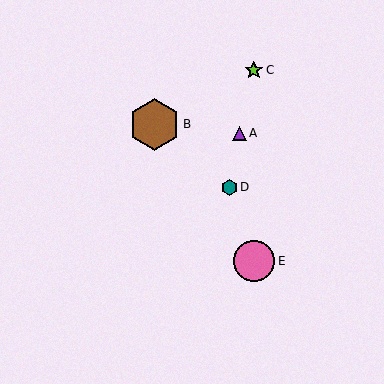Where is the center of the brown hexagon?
The center of the brown hexagon is at (155, 124).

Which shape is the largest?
The brown hexagon (labeled B) is the largest.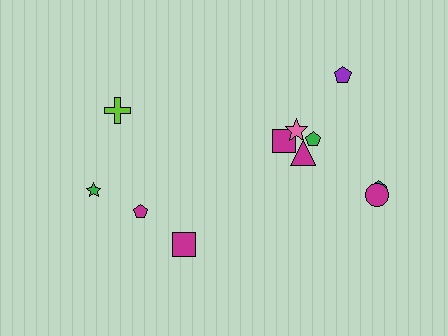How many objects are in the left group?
There are 4 objects.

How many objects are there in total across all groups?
There are 11 objects.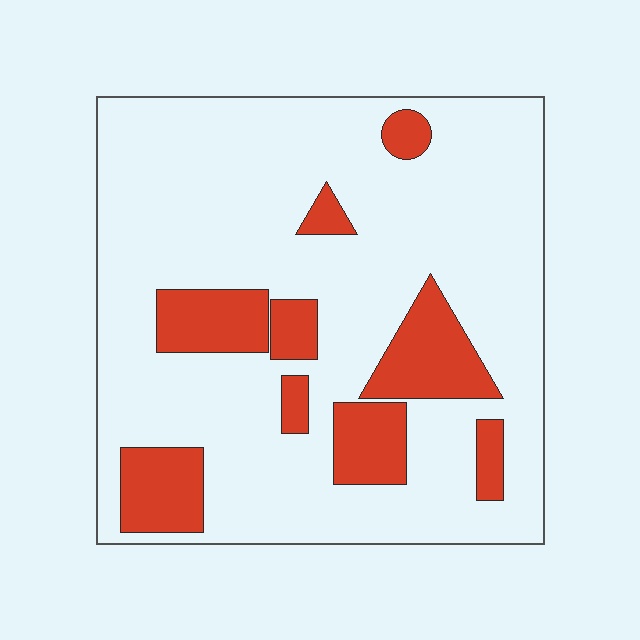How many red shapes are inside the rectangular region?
9.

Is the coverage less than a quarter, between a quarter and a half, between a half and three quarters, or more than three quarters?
Less than a quarter.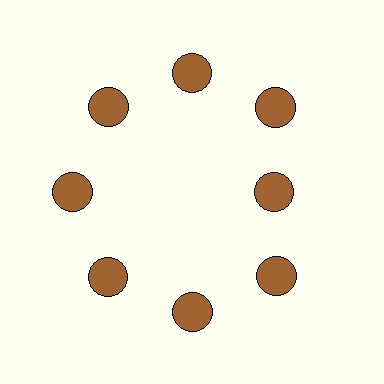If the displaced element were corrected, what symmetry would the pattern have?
It would have 8-fold rotational symmetry — the pattern would map onto itself every 45 degrees.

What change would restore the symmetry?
The symmetry would be restored by moving it outward, back onto the ring so that all 8 circles sit at equal angles and equal distance from the center.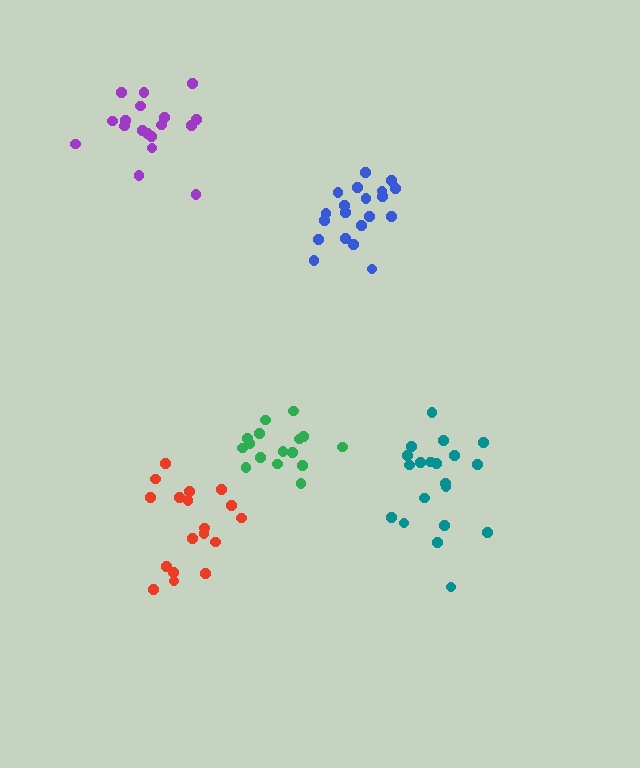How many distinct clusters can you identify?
There are 5 distinct clusters.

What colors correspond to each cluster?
The clusters are colored: purple, green, teal, red, blue.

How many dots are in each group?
Group 1: 18 dots, Group 2: 16 dots, Group 3: 20 dots, Group 4: 18 dots, Group 5: 20 dots (92 total).